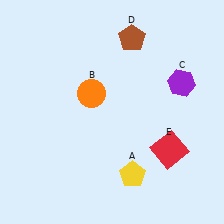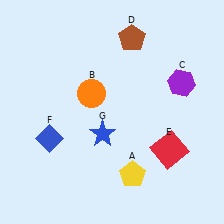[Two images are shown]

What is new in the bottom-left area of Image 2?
A blue diamond (F) was added in the bottom-left area of Image 2.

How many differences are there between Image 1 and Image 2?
There are 2 differences between the two images.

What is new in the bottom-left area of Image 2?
A blue star (G) was added in the bottom-left area of Image 2.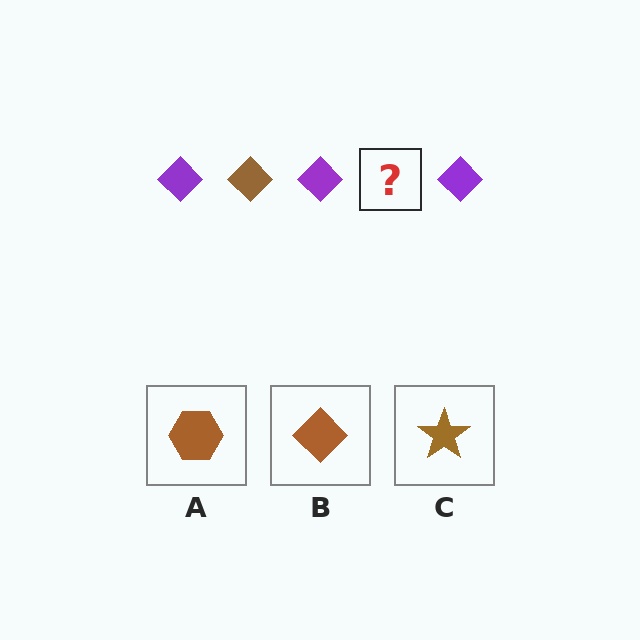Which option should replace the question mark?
Option B.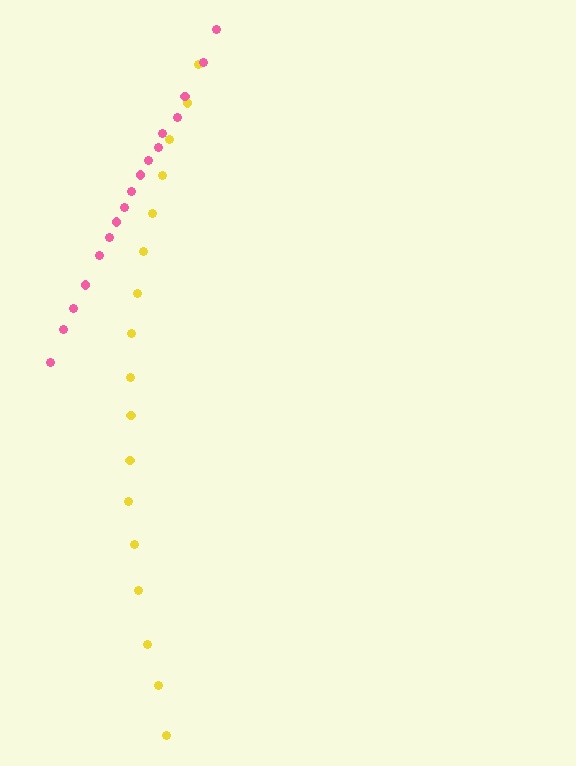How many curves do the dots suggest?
There are 2 distinct paths.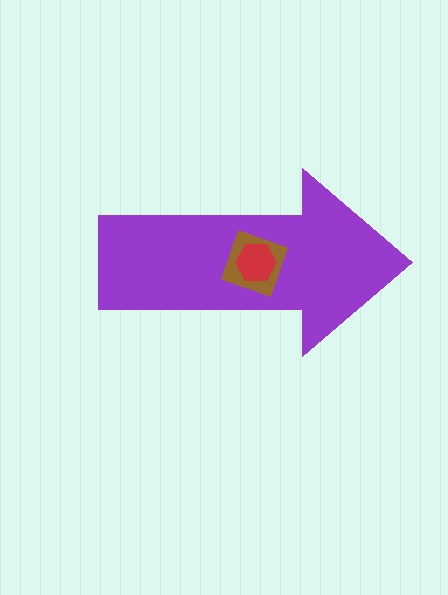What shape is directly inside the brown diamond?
The red hexagon.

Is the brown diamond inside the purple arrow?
Yes.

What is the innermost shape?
The red hexagon.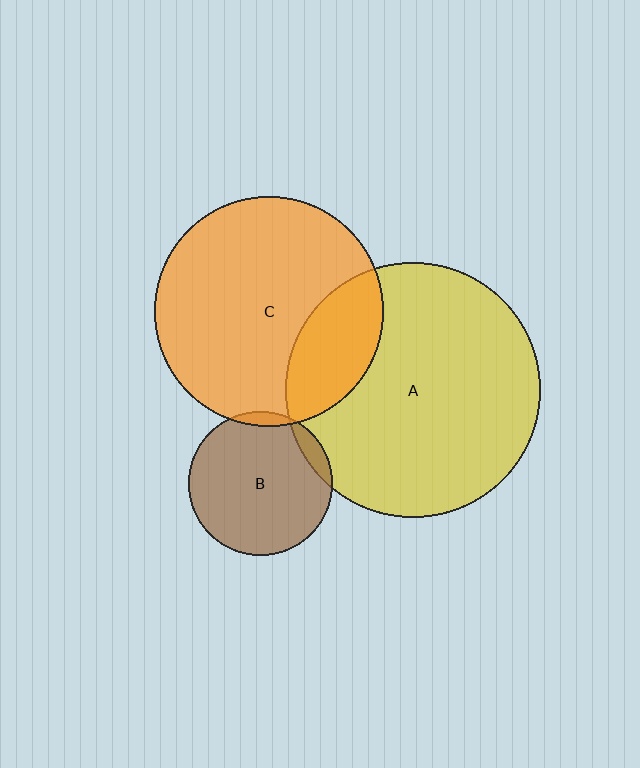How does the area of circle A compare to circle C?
Approximately 1.2 times.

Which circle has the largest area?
Circle A (yellow).